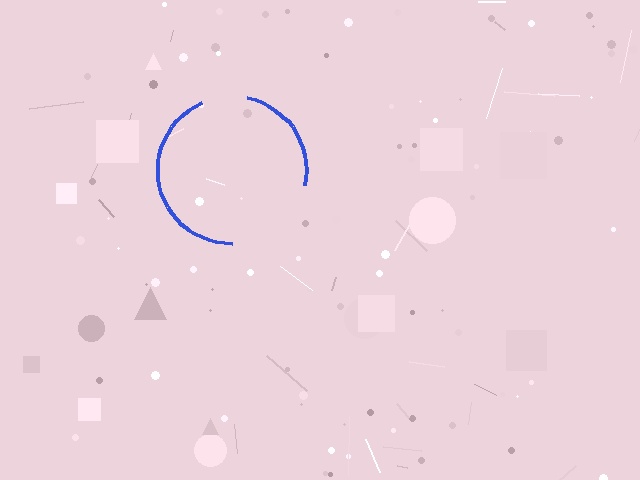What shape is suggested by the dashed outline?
The dashed outline suggests a circle.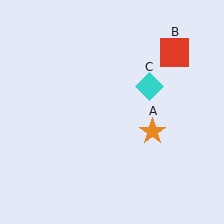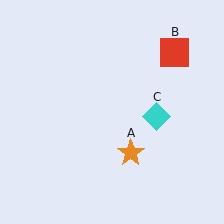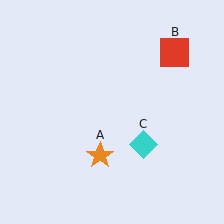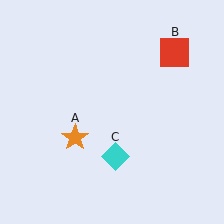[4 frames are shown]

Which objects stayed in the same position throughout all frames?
Red square (object B) remained stationary.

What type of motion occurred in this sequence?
The orange star (object A), cyan diamond (object C) rotated clockwise around the center of the scene.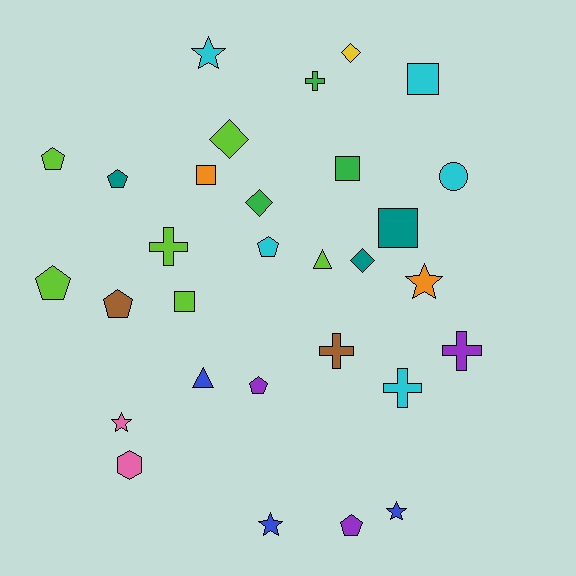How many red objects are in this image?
There are no red objects.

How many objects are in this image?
There are 30 objects.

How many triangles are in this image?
There are 2 triangles.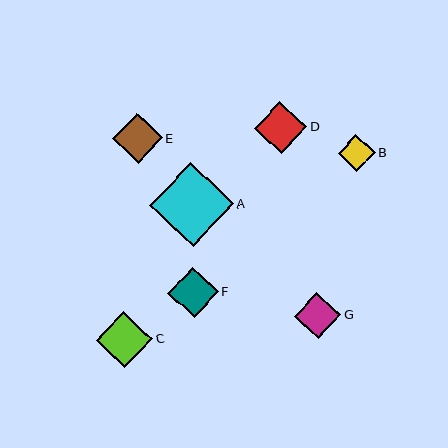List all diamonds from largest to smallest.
From largest to smallest: A, C, D, F, E, G, B.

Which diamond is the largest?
Diamond A is the largest with a size of approximately 84 pixels.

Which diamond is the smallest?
Diamond B is the smallest with a size of approximately 37 pixels.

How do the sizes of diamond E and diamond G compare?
Diamond E and diamond G are approximately the same size.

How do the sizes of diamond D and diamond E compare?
Diamond D and diamond E are approximately the same size.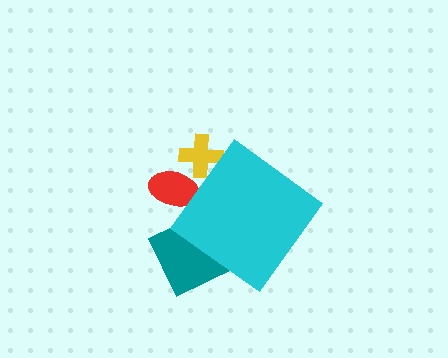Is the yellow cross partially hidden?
Yes, the yellow cross is partially hidden behind the cyan diamond.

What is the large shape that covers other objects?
A cyan diamond.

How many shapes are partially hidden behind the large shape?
3 shapes are partially hidden.